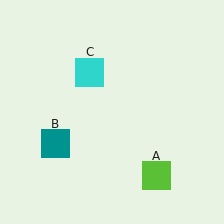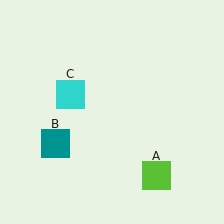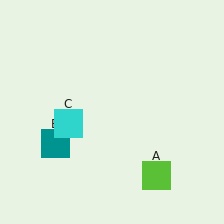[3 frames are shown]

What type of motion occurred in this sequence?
The cyan square (object C) rotated counterclockwise around the center of the scene.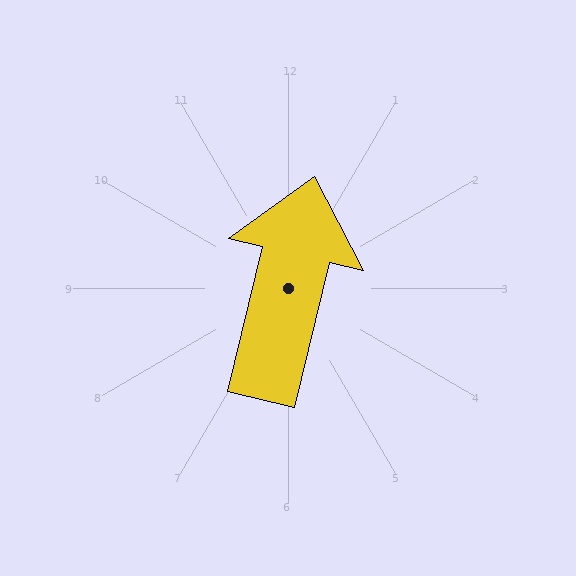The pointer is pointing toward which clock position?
Roughly 12 o'clock.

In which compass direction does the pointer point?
North.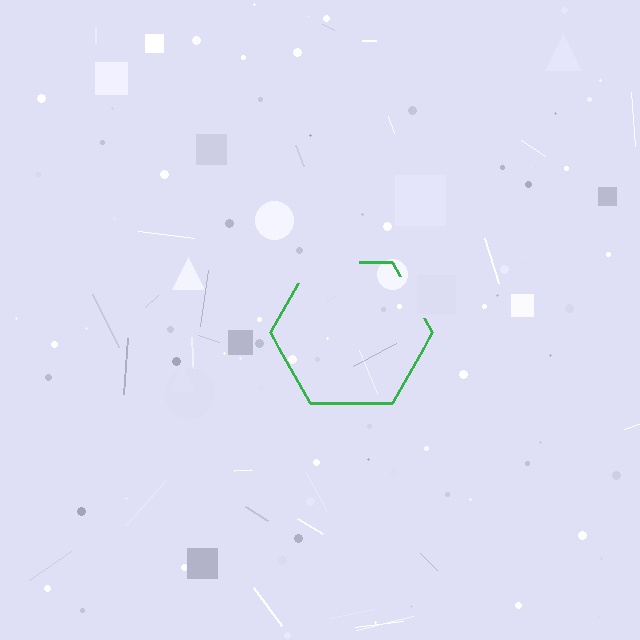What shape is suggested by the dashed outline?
The dashed outline suggests a hexagon.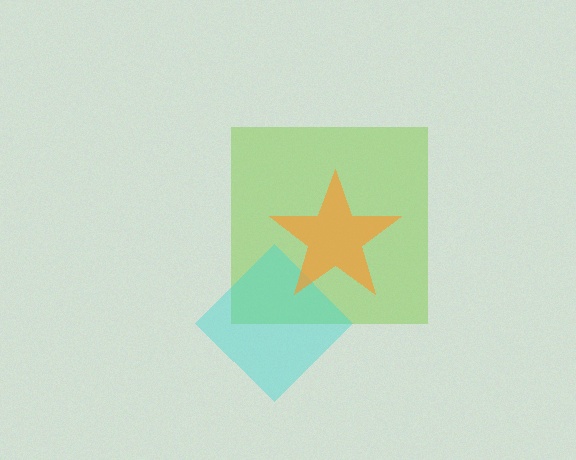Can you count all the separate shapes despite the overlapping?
Yes, there are 3 separate shapes.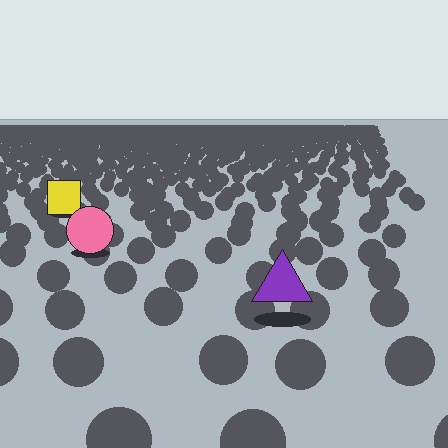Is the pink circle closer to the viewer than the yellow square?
Yes. The pink circle is closer — you can tell from the texture gradient: the ground texture is coarser near it.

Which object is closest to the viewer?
The purple triangle is closest. The texture marks near it are larger and more spread out.